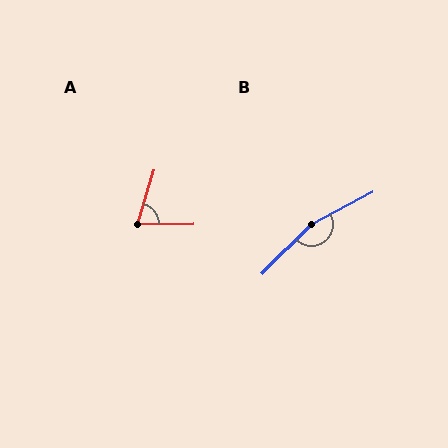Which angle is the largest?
B, at approximately 163 degrees.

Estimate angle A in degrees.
Approximately 73 degrees.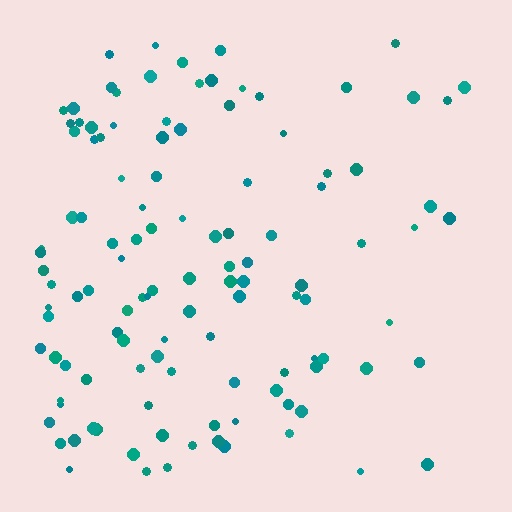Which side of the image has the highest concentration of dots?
The left.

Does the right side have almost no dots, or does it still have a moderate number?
Still a moderate number, just noticeably fewer than the left.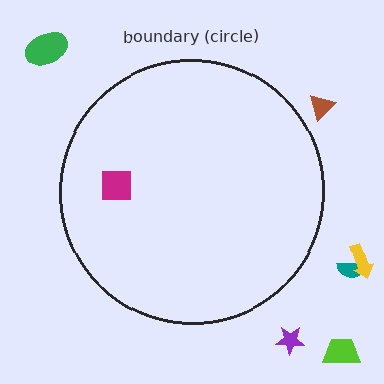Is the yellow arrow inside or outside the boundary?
Outside.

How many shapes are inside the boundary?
1 inside, 6 outside.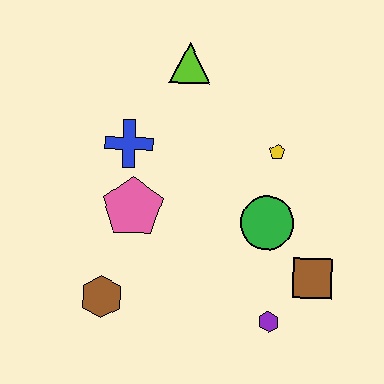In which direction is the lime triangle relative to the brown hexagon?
The lime triangle is above the brown hexagon.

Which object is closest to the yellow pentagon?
The green circle is closest to the yellow pentagon.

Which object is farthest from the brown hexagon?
The lime triangle is farthest from the brown hexagon.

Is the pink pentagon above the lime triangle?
No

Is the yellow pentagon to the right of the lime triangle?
Yes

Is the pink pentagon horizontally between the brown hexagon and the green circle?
Yes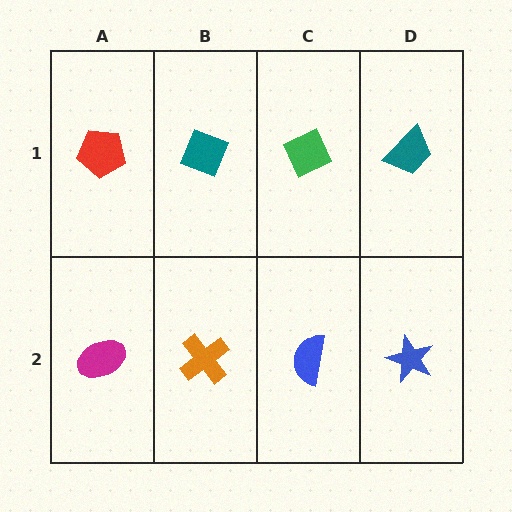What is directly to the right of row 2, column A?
An orange cross.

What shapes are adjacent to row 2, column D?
A teal trapezoid (row 1, column D), a blue semicircle (row 2, column C).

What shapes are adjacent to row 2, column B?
A teal diamond (row 1, column B), a magenta ellipse (row 2, column A), a blue semicircle (row 2, column C).